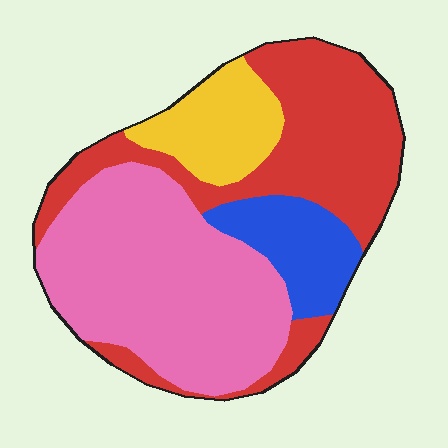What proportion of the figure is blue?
Blue covers roughly 10% of the figure.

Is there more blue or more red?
Red.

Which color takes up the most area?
Pink, at roughly 40%.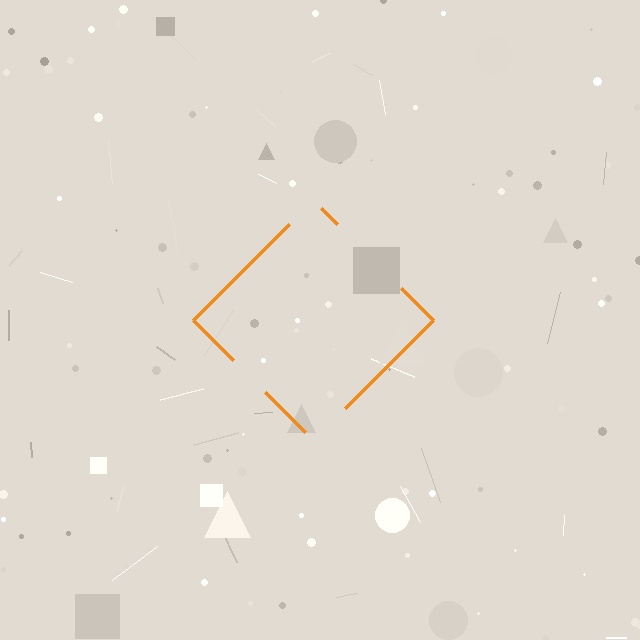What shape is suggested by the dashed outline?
The dashed outline suggests a diamond.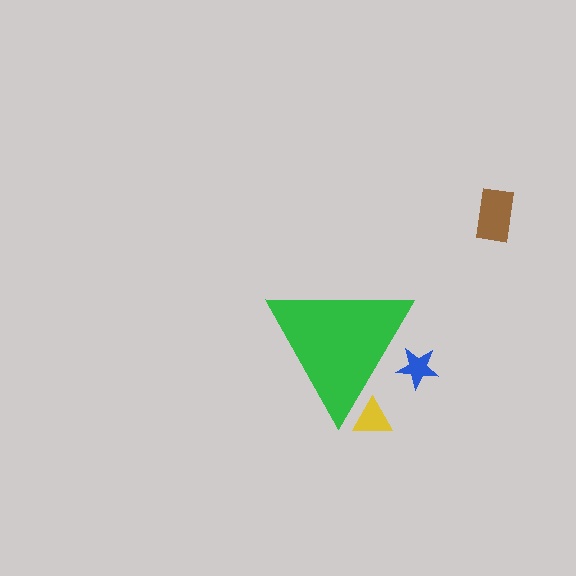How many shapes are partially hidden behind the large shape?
2 shapes are partially hidden.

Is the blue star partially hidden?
Yes, the blue star is partially hidden behind the green triangle.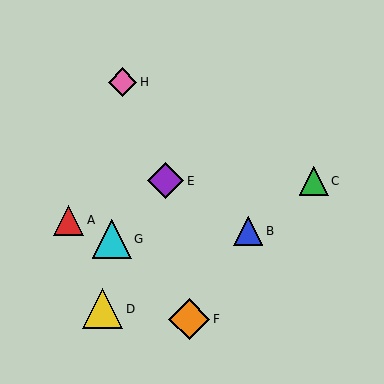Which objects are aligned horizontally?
Objects C, E are aligned horizontally.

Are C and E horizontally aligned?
Yes, both are at y≈181.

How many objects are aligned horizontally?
2 objects (C, E) are aligned horizontally.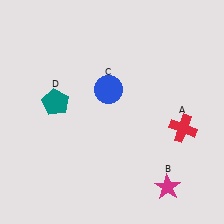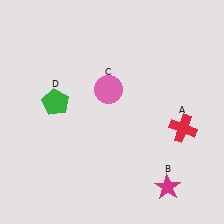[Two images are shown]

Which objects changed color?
C changed from blue to pink. D changed from teal to green.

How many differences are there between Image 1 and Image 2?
There are 2 differences between the two images.